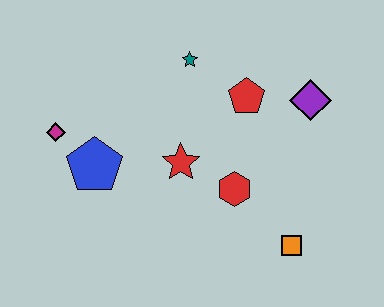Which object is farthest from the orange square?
The magenta diamond is farthest from the orange square.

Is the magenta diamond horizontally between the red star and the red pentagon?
No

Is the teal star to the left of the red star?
No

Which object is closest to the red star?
The red hexagon is closest to the red star.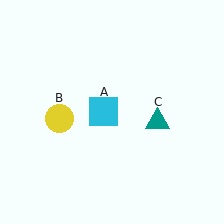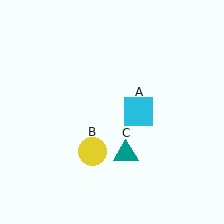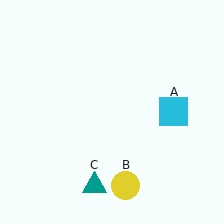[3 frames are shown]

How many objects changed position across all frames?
3 objects changed position: cyan square (object A), yellow circle (object B), teal triangle (object C).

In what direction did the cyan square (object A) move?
The cyan square (object A) moved right.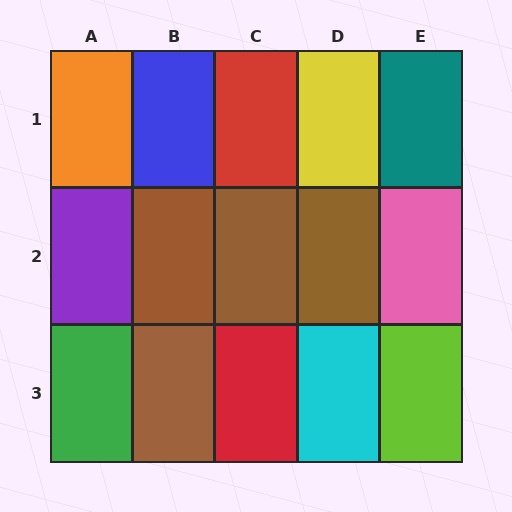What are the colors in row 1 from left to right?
Orange, blue, red, yellow, teal.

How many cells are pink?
1 cell is pink.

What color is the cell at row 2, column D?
Brown.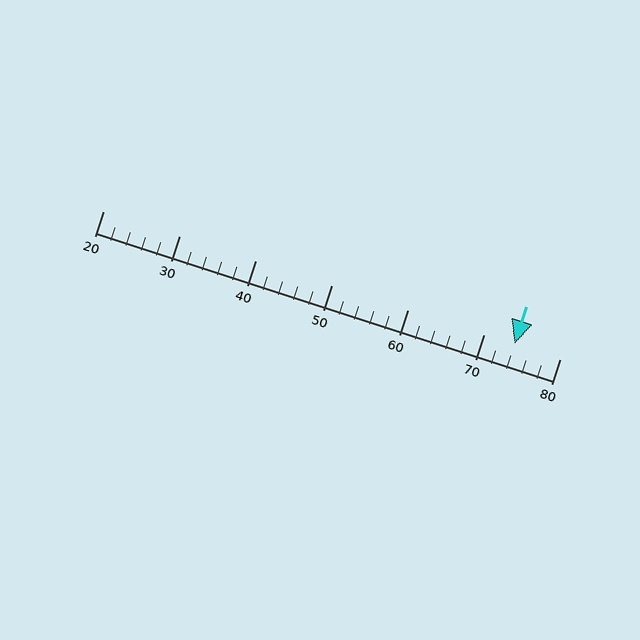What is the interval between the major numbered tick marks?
The major tick marks are spaced 10 units apart.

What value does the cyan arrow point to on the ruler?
The cyan arrow points to approximately 74.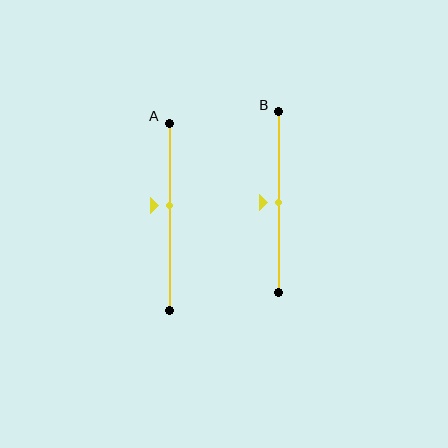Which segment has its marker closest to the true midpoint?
Segment B has its marker closest to the true midpoint.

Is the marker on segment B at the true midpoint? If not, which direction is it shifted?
Yes, the marker on segment B is at the true midpoint.